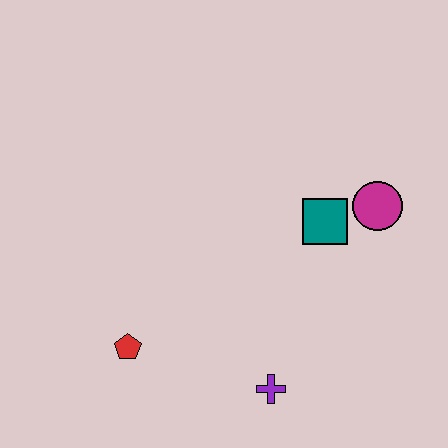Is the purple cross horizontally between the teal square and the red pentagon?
Yes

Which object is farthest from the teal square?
The red pentagon is farthest from the teal square.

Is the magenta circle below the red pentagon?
No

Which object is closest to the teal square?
The magenta circle is closest to the teal square.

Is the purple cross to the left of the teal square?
Yes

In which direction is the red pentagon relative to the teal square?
The red pentagon is to the left of the teal square.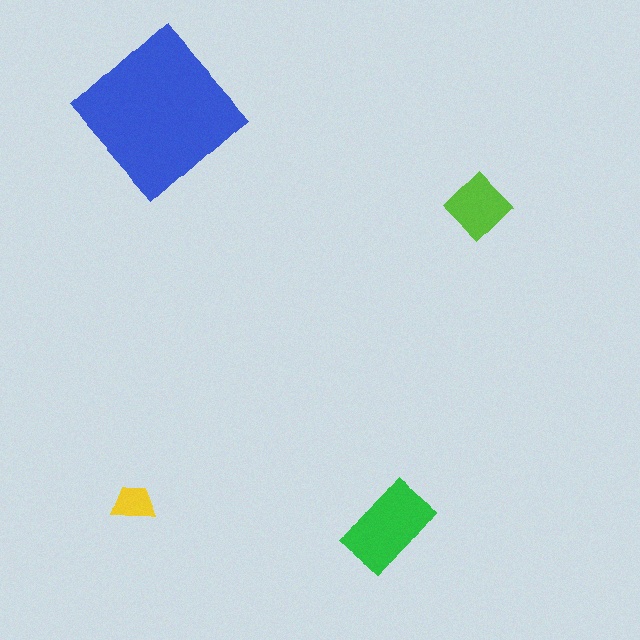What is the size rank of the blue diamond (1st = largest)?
1st.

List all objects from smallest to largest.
The yellow trapezoid, the lime diamond, the green rectangle, the blue diamond.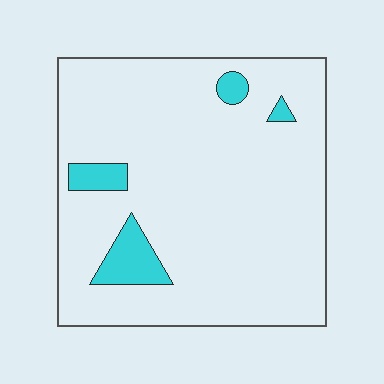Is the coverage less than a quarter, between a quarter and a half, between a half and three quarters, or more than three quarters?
Less than a quarter.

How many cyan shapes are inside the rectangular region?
4.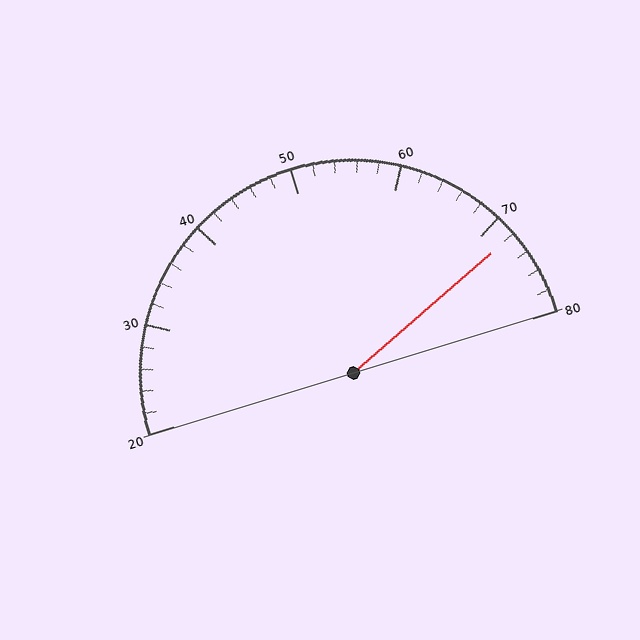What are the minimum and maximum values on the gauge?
The gauge ranges from 20 to 80.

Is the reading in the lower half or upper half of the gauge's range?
The reading is in the upper half of the range (20 to 80).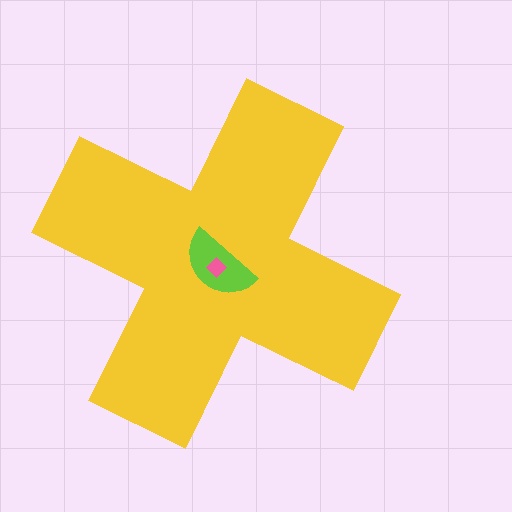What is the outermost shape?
The yellow cross.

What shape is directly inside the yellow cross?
The lime semicircle.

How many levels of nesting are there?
3.